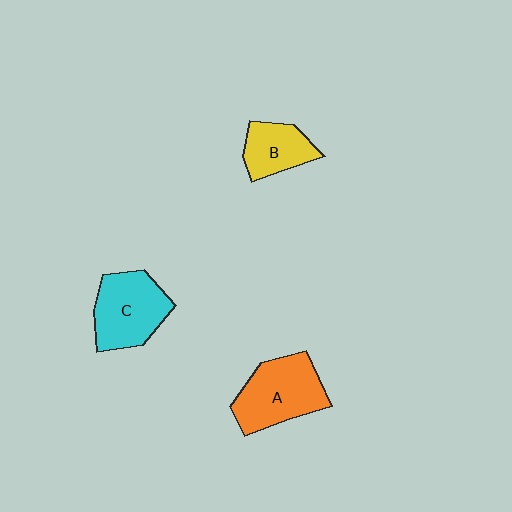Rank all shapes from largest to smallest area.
From largest to smallest: A (orange), C (cyan), B (yellow).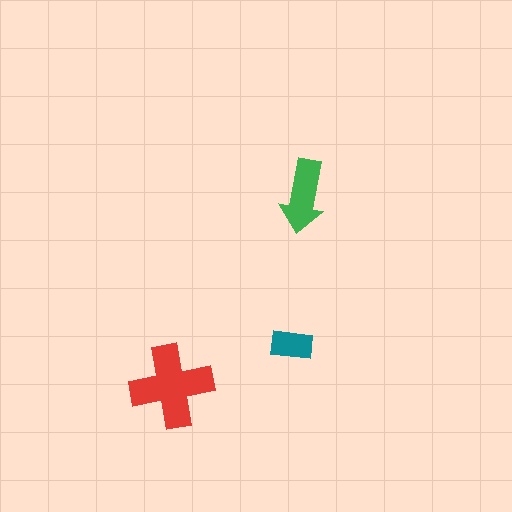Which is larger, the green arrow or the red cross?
The red cross.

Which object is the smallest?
The teal rectangle.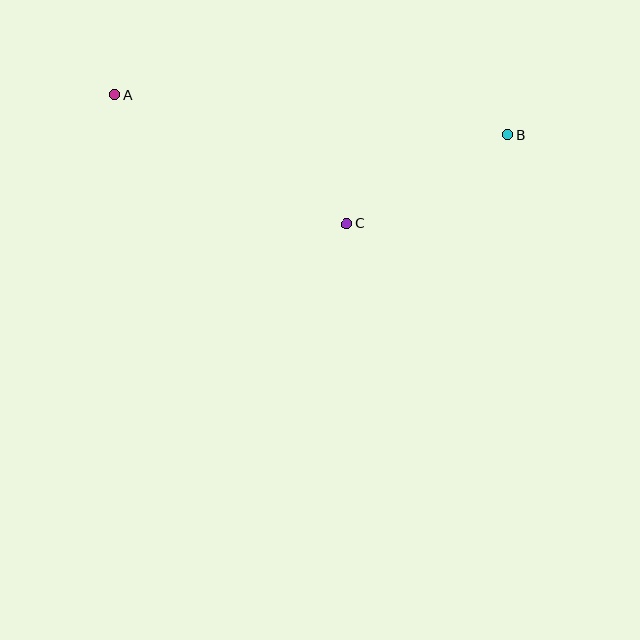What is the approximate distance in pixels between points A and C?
The distance between A and C is approximately 265 pixels.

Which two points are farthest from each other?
Points A and B are farthest from each other.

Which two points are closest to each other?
Points B and C are closest to each other.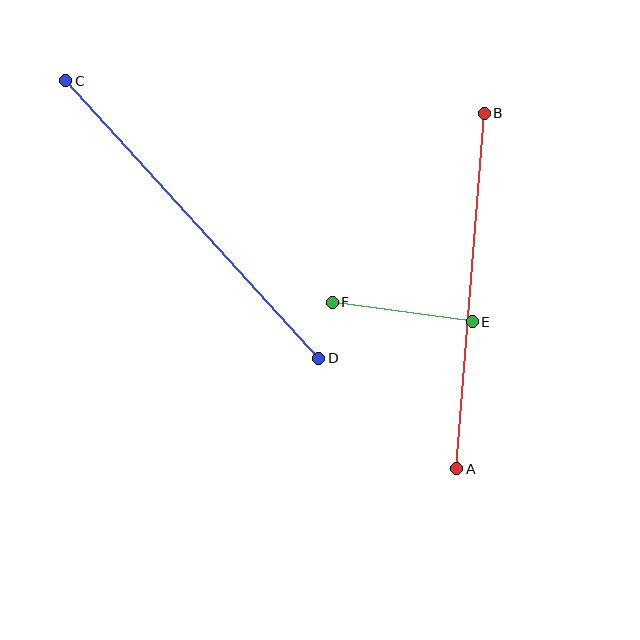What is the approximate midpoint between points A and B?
The midpoint is at approximately (471, 291) pixels.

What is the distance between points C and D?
The distance is approximately 375 pixels.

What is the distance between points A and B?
The distance is approximately 356 pixels.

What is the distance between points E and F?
The distance is approximately 141 pixels.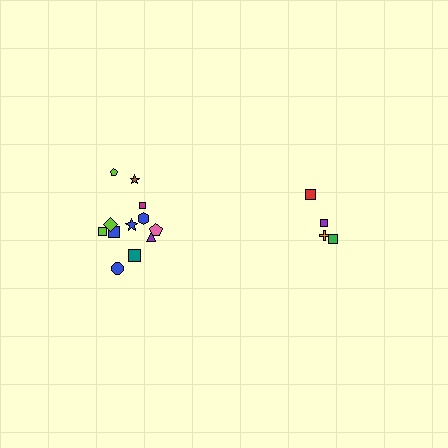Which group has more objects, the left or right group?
The left group.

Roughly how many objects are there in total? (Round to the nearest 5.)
Roughly 15 objects in total.